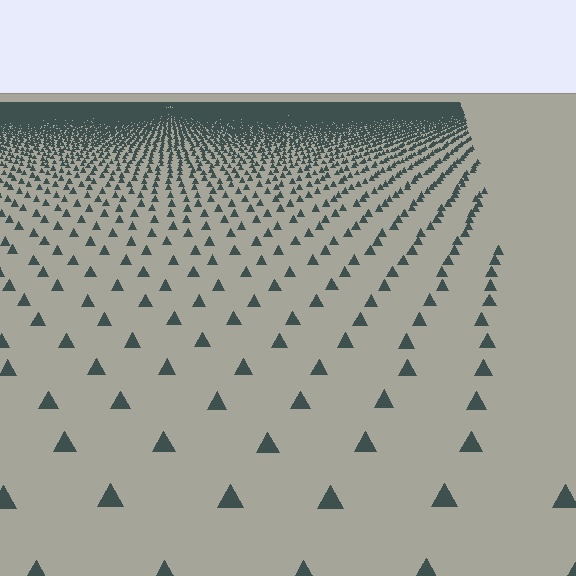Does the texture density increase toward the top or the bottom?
Density increases toward the top.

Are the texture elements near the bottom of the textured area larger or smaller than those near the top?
Larger. Near the bottom, elements are closer to the viewer and appear at a bigger on-screen size.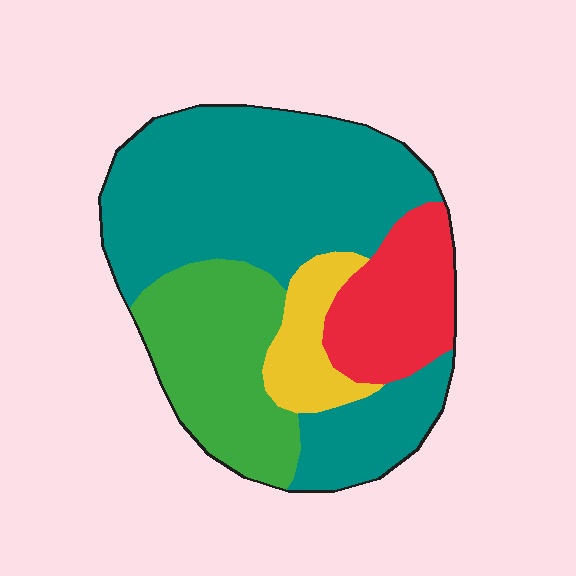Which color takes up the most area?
Teal, at roughly 55%.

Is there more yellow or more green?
Green.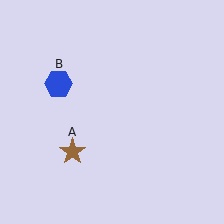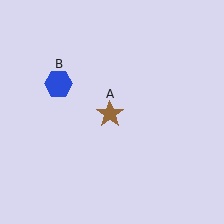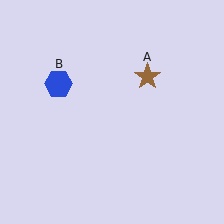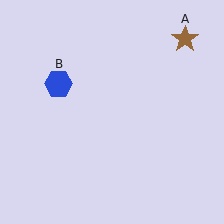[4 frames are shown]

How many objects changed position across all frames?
1 object changed position: brown star (object A).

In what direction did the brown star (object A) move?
The brown star (object A) moved up and to the right.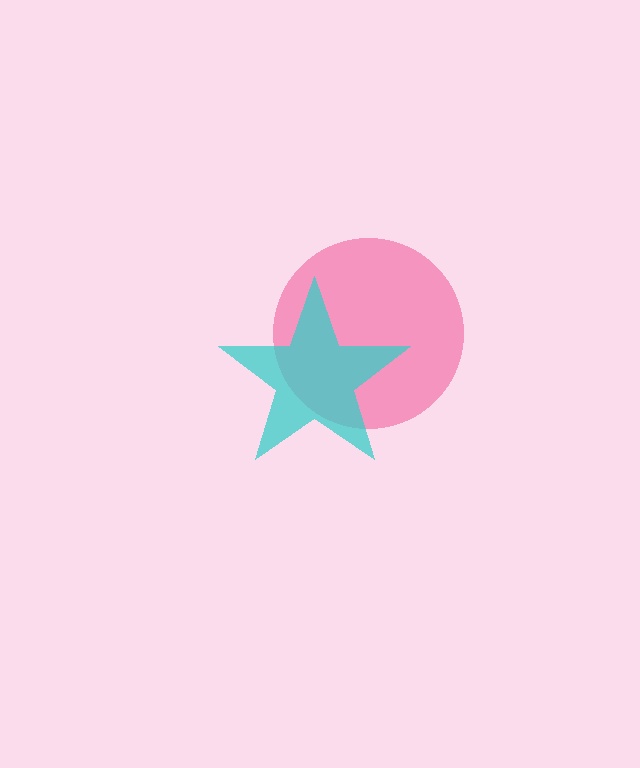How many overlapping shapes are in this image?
There are 2 overlapping shapes in the image.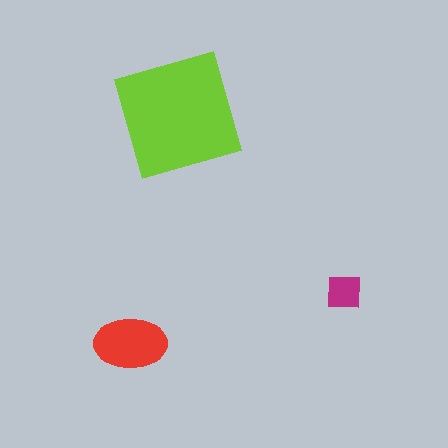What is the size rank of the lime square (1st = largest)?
1st.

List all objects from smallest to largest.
The magenta square, the red ellipse, the lime square.